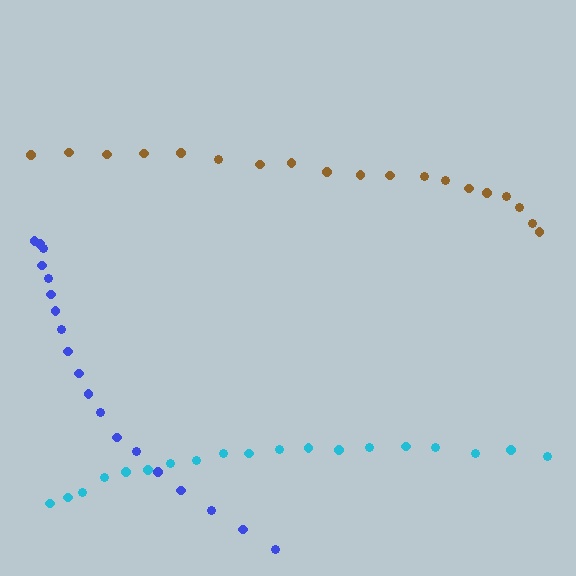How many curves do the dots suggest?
There are 3 distinct paths.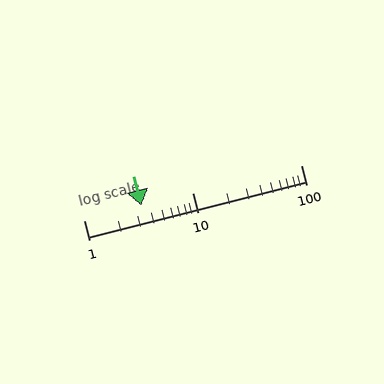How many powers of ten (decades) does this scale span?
The scale spans 2 decades, from 1 to 100.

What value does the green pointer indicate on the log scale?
The pointer indicates approximately 3.4.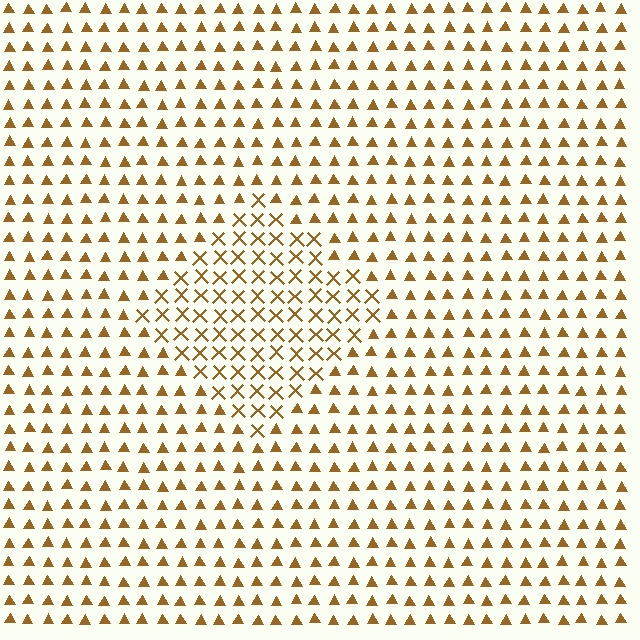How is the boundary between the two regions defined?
The boundary is defined by a change in element shape: X marks inside vs. triangles outside. All elements share the same color and spacing.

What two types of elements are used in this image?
The image uses X marks inside the diamond region and triangles outside it.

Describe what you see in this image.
The image is filled with small brown elements arranged in a uniform grid. A diamond-shaped region contains X marks, while the surrounding area contains triangles. The boundary is defined purely by the change in element shape.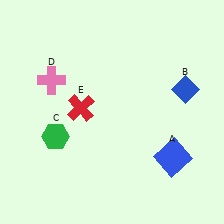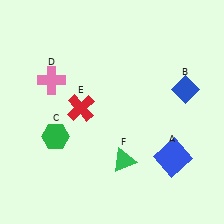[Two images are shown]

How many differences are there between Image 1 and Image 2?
There is 1 difference between the two images.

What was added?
A green triangle (F) was added in Image 2.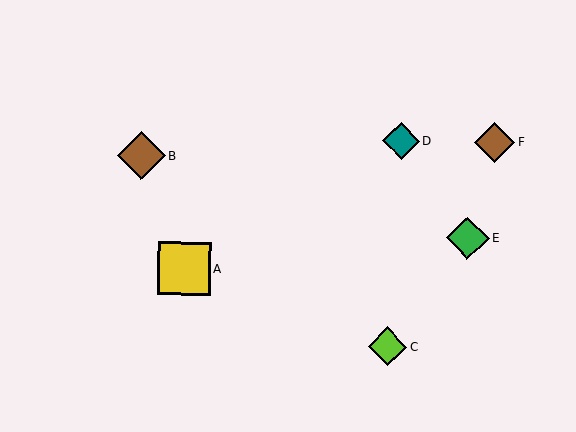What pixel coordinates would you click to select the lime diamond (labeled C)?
Click at (388, 347) to select the lime diamond C.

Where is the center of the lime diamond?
The center of the lime diamond is at (388, 347).